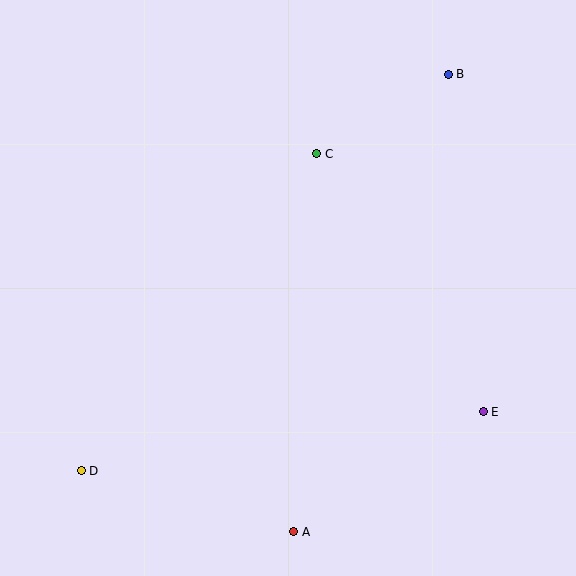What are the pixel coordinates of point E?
Point E is at (483, 412).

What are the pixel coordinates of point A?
Point A is at (294, 532).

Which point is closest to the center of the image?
Point C at (317, 154) is closest to the center.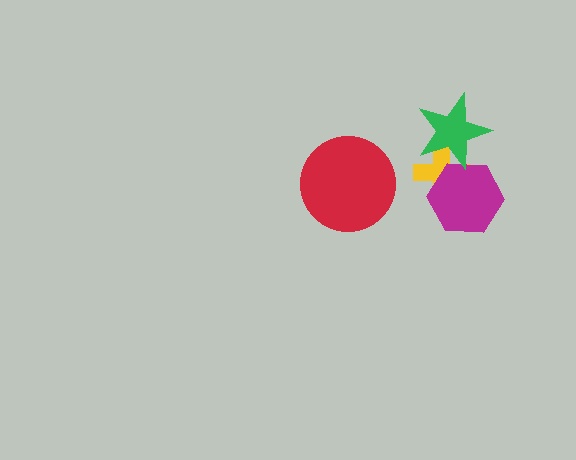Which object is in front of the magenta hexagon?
The green star is in front of the magenta hexagon.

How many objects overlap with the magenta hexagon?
2 objects overlap with the magenta hexagon.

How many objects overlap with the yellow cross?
2 objects overlap with the yellow cross.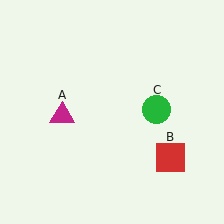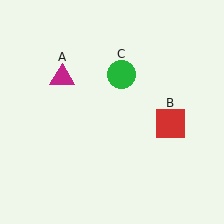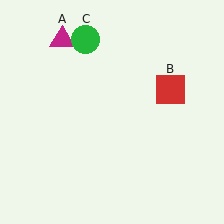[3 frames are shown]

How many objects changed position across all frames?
3 objects changed position: magenta triangle (object A), red square (object B), green circle (object C).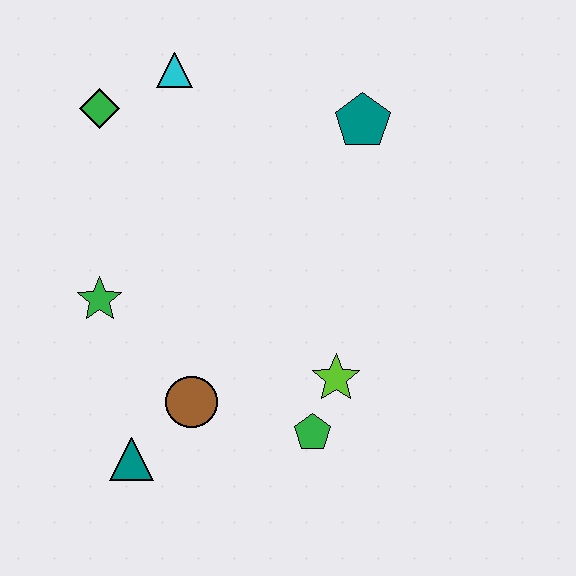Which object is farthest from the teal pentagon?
The teal triangle is farthest from the teal pentagon.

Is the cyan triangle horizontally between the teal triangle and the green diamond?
No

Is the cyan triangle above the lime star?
Yes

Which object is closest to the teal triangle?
The brown circle is closest to the teal triangle.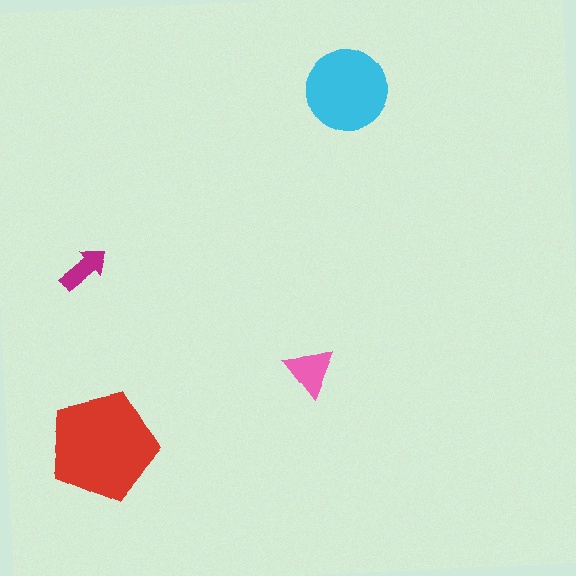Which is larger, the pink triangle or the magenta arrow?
The pink triangle.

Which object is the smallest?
The magenta arrow.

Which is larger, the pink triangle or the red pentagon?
The red pentagon.